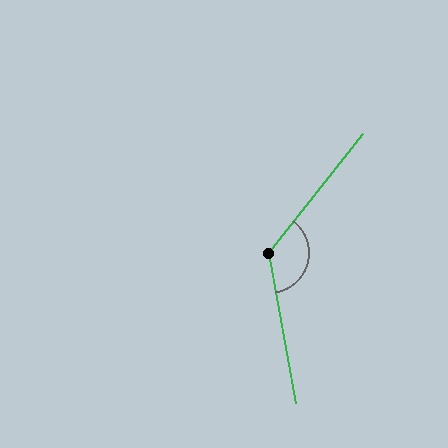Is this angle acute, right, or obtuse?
It is obtuse.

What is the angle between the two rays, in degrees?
Approximately 132 degrees.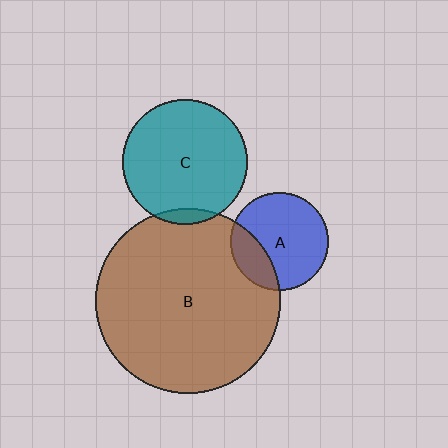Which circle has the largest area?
Circle B (brown).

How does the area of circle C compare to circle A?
Approximately 1.6 times.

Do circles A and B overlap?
Yes.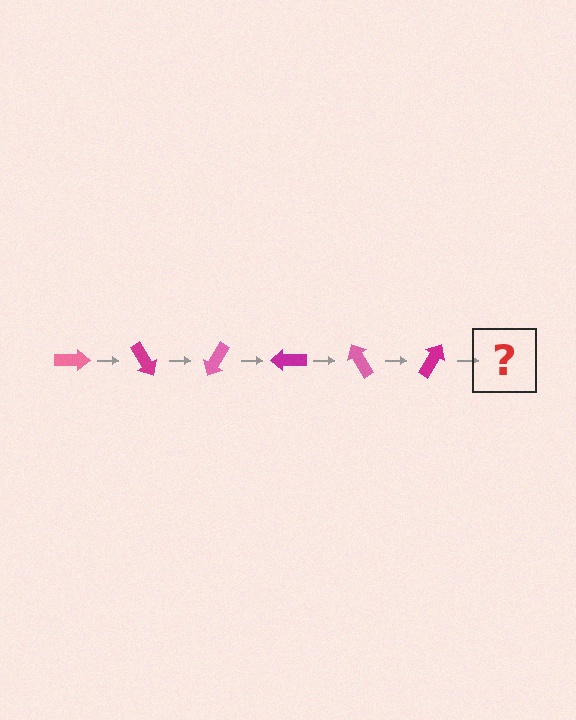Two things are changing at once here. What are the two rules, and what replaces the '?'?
The two rules are that it rotates 60 degrees each step and the color cycles through pink and magenta. The '?' should be a pink arrow, rotated 360 degrees from the start.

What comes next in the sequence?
The next element should be a pink arrow, rotated 360 degrees from the start.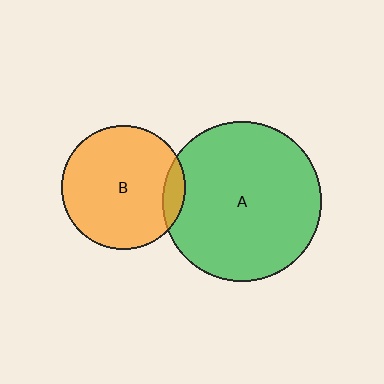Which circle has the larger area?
Circle A (green).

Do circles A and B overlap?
Yes.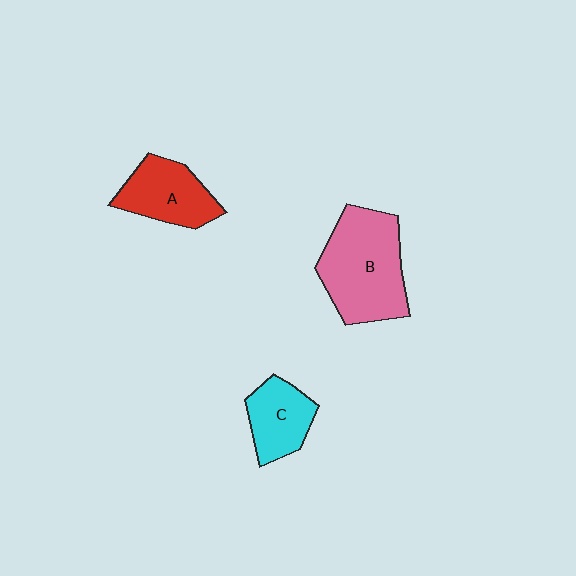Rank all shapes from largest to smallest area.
From largest to smallest: B (pink), A (red), C (cyan).